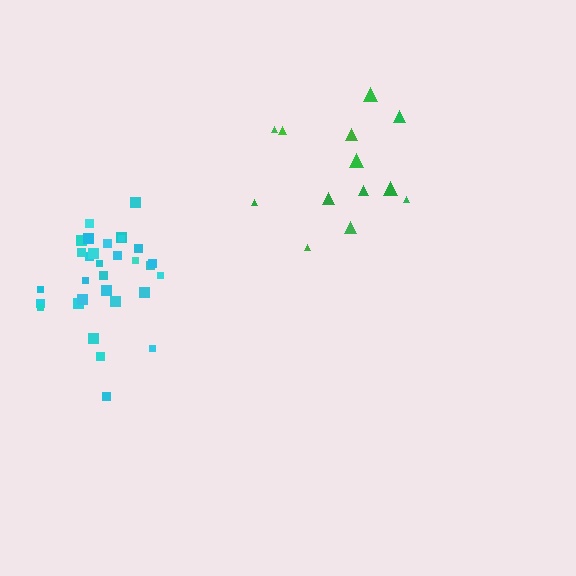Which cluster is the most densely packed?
Cyan.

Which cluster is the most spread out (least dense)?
Green.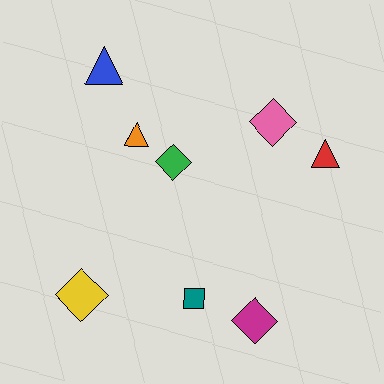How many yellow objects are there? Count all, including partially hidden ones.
There is 1 yellow object.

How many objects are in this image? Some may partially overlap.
There are 8 objects.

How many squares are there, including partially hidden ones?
There is 1 square.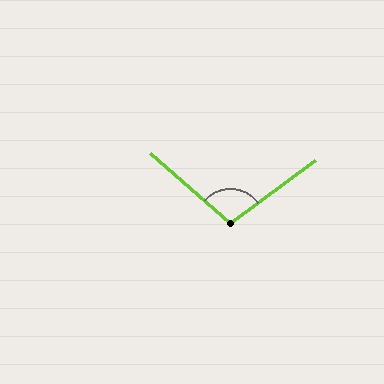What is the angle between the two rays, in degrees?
Approximately 102 degrees.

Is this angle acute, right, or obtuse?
It is obtuse.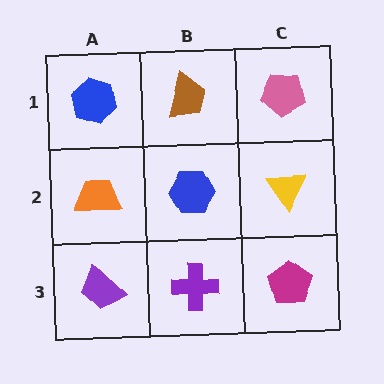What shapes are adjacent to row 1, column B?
A blue hexagon (row 2, column B), a blue hexagon (row 1, column A), a pink pentagon (row 1, column C).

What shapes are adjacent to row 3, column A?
An orange trapezoid (row 2, column A), a purple cross (row 3, column B).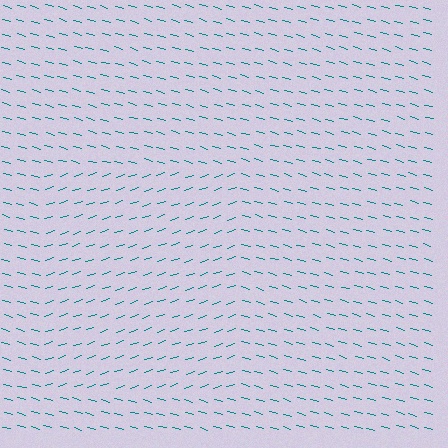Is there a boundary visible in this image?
Yes, there is a texture boundary formed by a change in line orientation.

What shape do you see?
I see a rectangle.